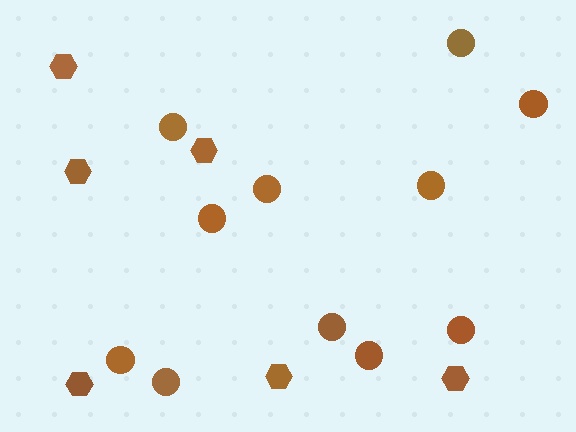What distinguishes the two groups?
There are 2 groups: one group of circles (11) and one group of hexagons (6).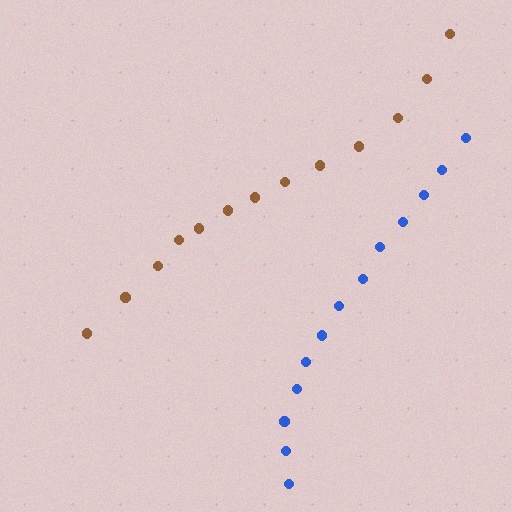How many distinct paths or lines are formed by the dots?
There are 2 distinct paths.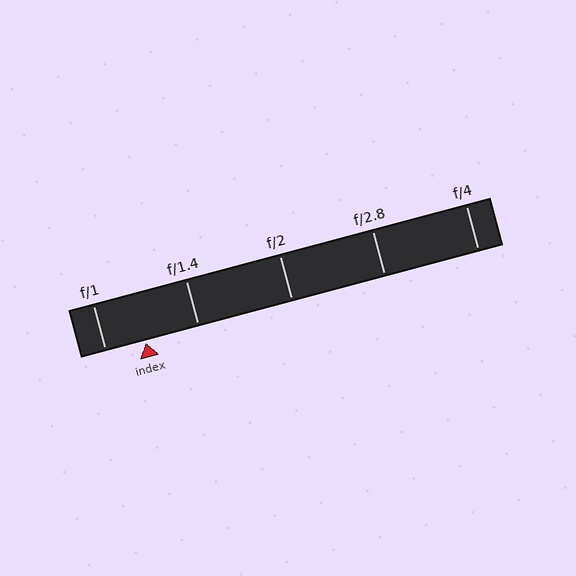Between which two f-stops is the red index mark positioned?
The index mark is between f/1 and f/1.4.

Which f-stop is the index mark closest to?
The index mark is closest to f/1.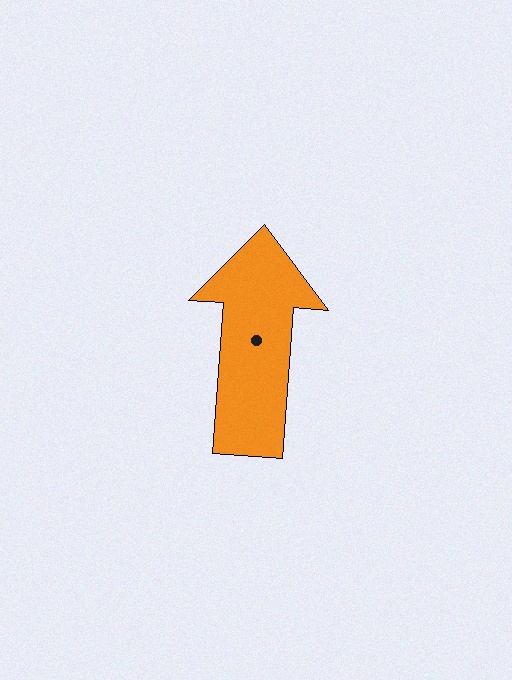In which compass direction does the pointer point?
North.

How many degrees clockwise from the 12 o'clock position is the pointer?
Approximately 4 degrees.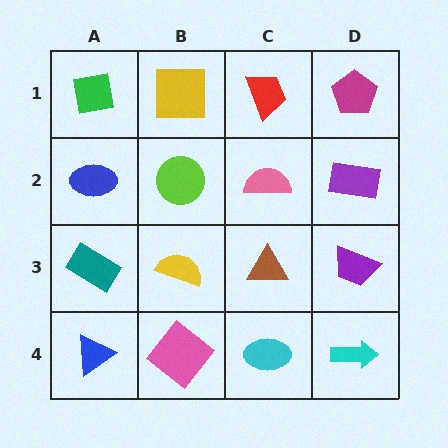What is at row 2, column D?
A purple rectangle.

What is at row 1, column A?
A green square.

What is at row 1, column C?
A red trapezoid.